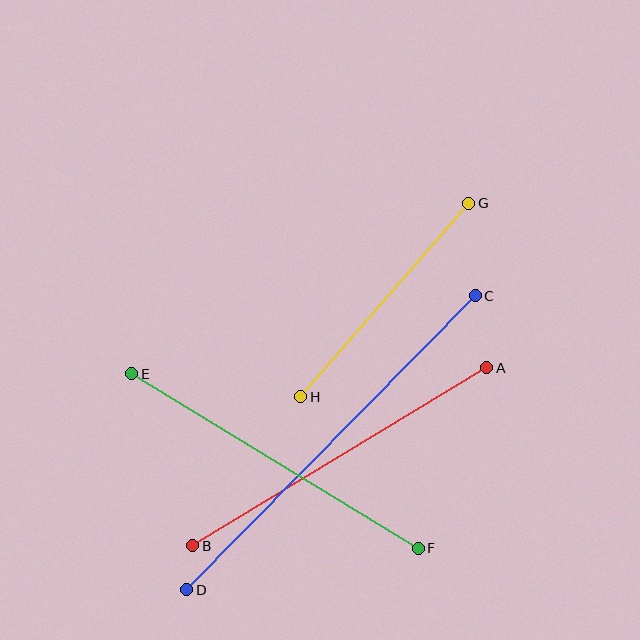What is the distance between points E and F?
The distance is approximately 336 pixels.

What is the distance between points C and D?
The distance is approximately 412 pixels.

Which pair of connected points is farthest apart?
Points C and D are farthest apart.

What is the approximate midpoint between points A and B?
The midpoint is at approximately (340, 457) pixels.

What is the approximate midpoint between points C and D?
The midpoint is at approximately (331, 443) pixels.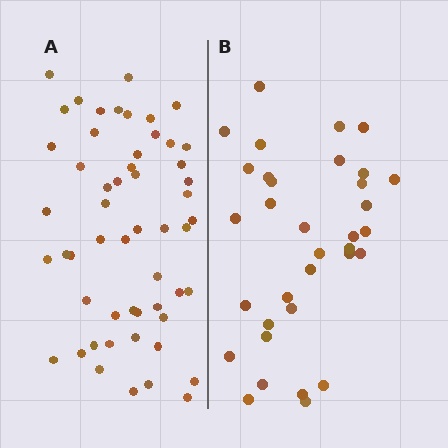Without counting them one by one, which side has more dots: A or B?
Region A (the left region) has more dots.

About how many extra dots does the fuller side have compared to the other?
Region A has approximately 20 more dots than region B.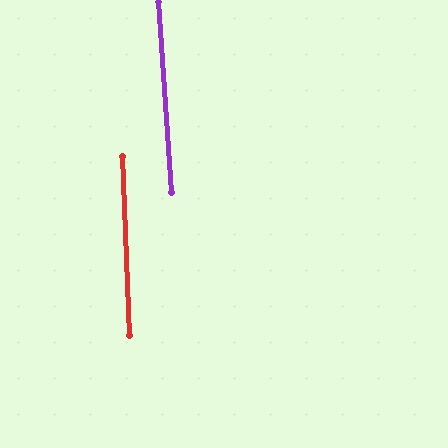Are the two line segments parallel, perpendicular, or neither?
Parallel — their directions differ by only 1.8°.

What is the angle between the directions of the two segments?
Approximately 2 degrees.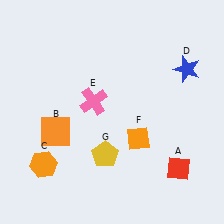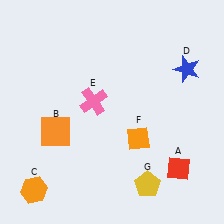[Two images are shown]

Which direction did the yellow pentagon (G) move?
The yellow pentagon (G) moved right.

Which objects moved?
The objects that moved are: the orange hexagon (C), the yellow pentagon (G).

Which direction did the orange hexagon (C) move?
The orange hexagon (C) moved down.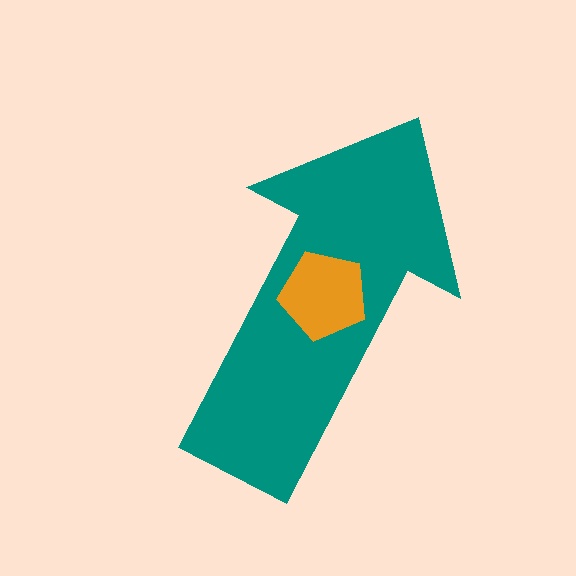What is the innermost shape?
The orange pentagon.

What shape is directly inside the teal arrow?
The orange pentagon.